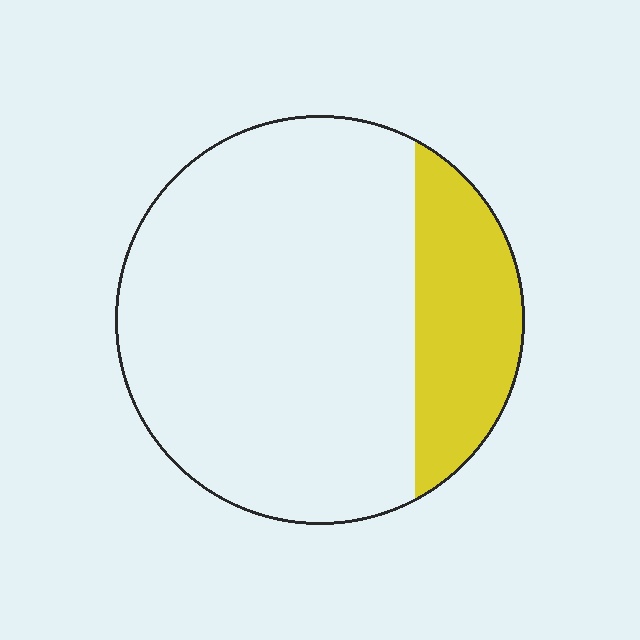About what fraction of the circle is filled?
About one fifth (1/5).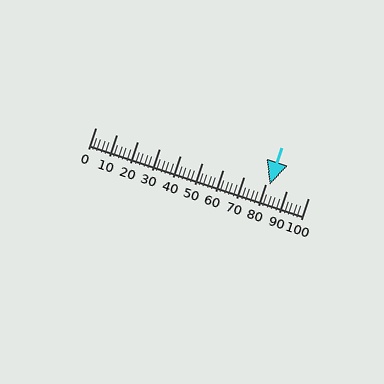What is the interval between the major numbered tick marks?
The major tick marks are spaced 10 units apart.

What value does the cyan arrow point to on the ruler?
The cyan arrow points to approximately 82.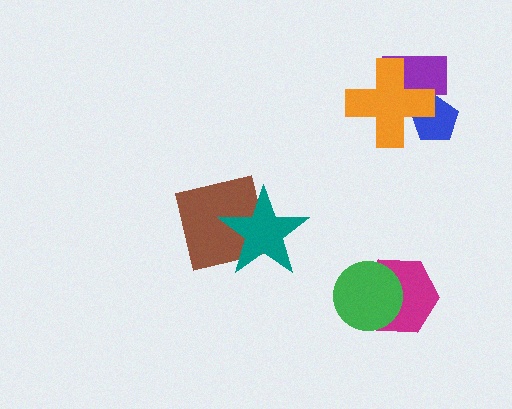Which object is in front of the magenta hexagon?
The green circle is in front of the magenta hexagon.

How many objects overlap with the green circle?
1 object overlaps with the green circle.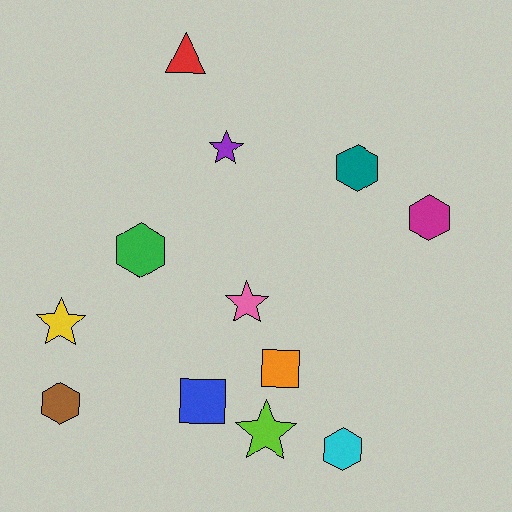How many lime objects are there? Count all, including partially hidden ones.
There is 1 lime object.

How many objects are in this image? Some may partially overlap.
There are 12 objects.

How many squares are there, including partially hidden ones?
There are 2 squares.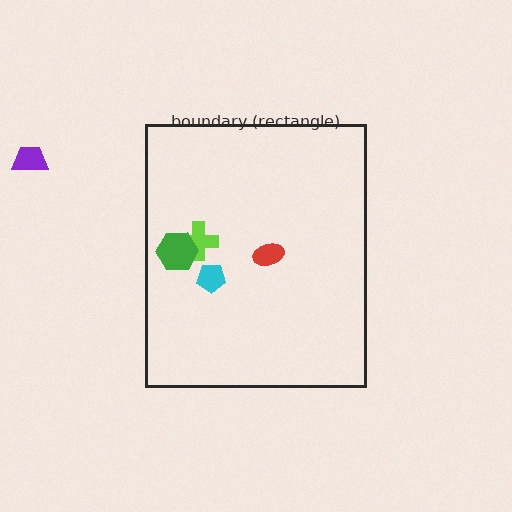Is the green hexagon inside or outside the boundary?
Inside.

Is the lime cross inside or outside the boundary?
Inside.